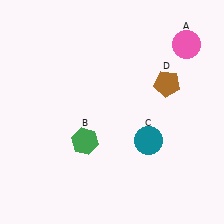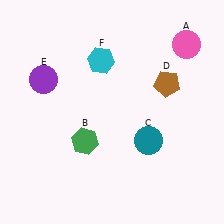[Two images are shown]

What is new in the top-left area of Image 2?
A purple circle (E) was added in the top-left area of Image 2.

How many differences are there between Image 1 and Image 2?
There are 2 differences between the two images.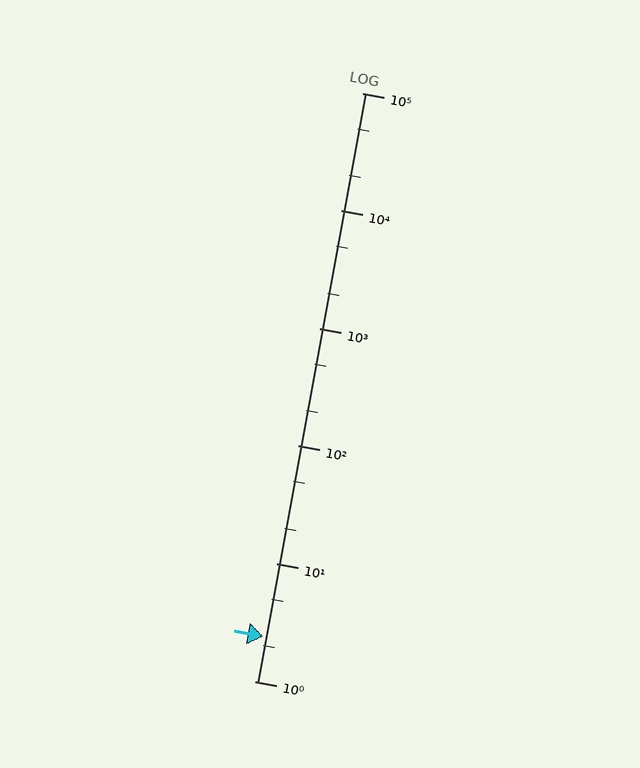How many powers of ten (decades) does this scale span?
The scale spans 5 decades, from 1 to 100000.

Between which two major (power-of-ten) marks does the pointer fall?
The pointer is between 1 and 10.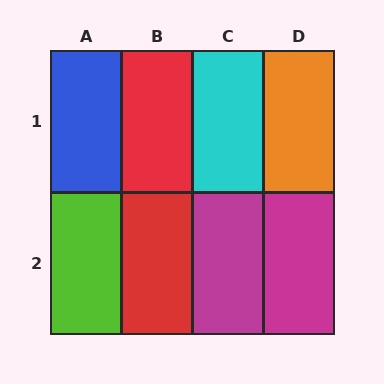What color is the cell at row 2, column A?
Lime.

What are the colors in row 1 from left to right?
Blue, red, cyan, orange.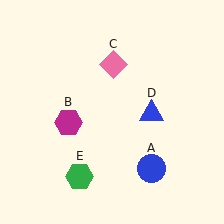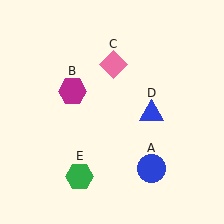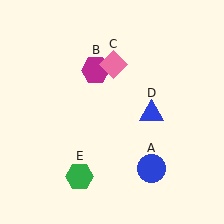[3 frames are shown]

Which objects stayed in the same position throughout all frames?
Blue circle (object A) and pink diamond (object C) and blue triangle (object D) and green hexagon (object E) remained stationary.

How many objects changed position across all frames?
1 object changed position: magenta hexagon (object B).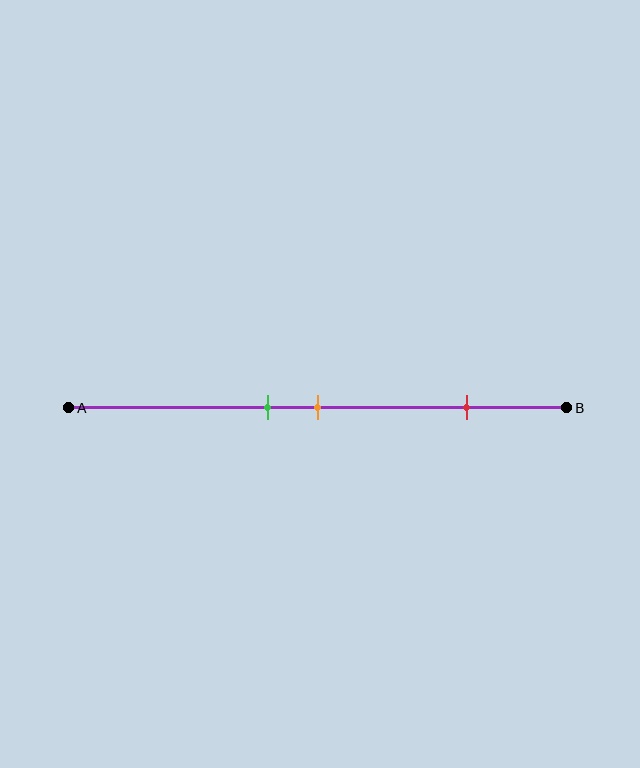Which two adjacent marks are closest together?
The green and orange marks are the closest adjacent pair.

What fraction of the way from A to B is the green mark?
The green mark is approximately 40% (0.4) of the way from A to B.